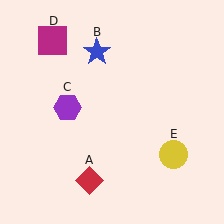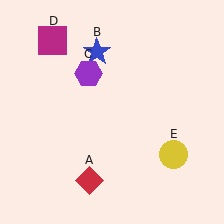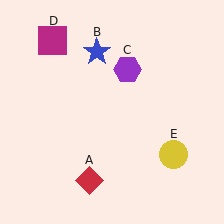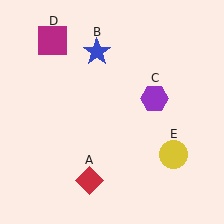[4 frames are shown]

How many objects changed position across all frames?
1 object changed position: purple hexagon (object C).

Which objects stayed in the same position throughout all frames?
Red diamond (object A) and blue star (object B) and magenta square (object D) and yellow circle (object E) remained stationary.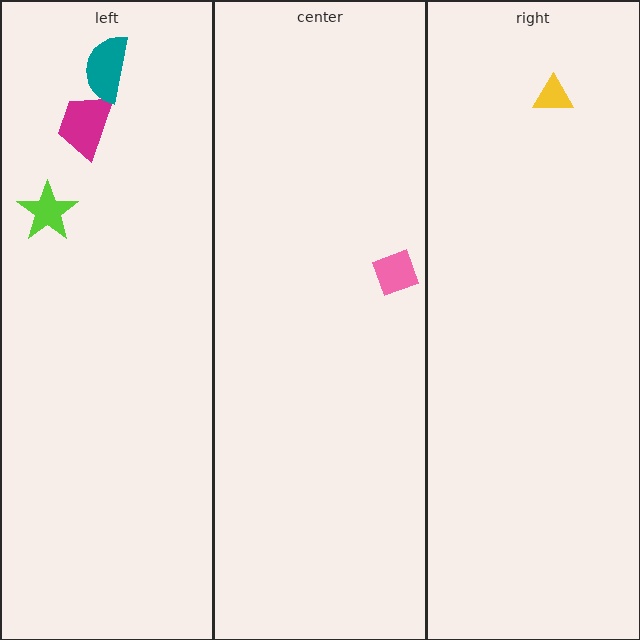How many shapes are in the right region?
1.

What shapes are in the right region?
The yellow triangle.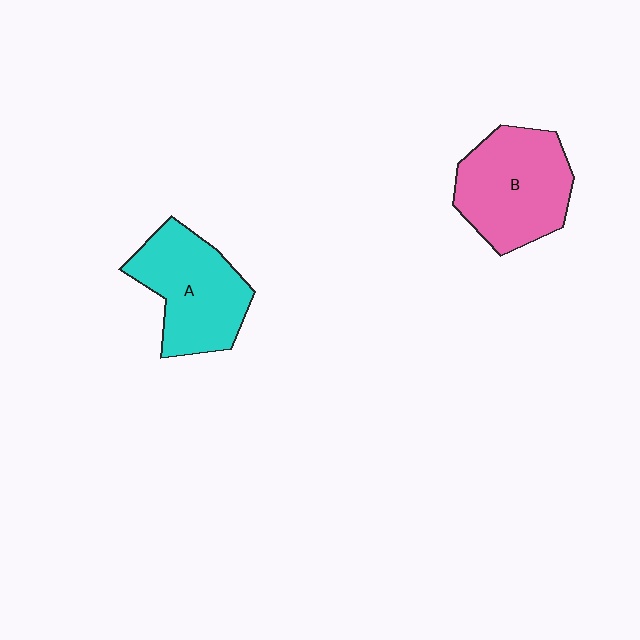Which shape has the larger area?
Shape B (pink).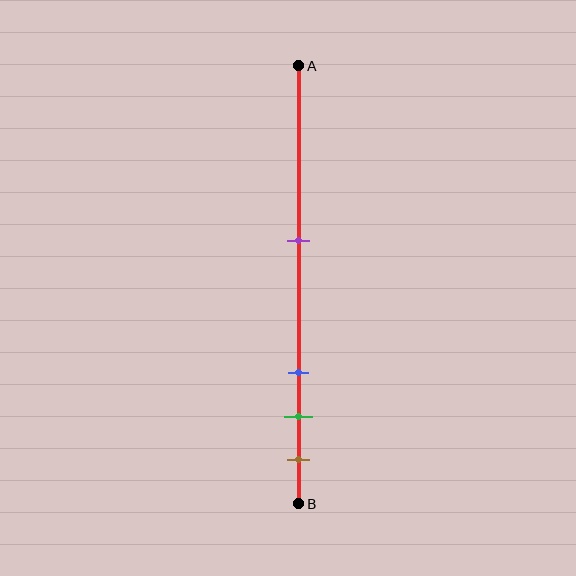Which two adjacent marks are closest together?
The green and brown marks are the closest adjacent pair.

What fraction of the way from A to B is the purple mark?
The purple mark is approximately 40% (0.4) of the way from A to B.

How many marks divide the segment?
There are 4 marks dividing the segment.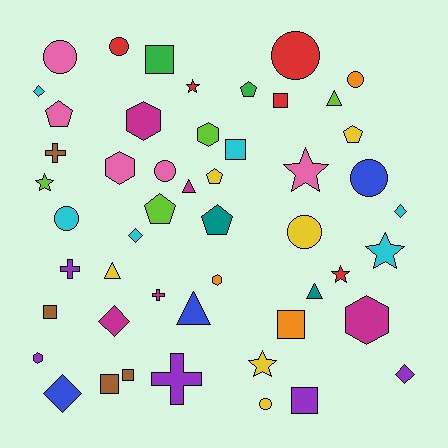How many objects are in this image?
There are 50 objects.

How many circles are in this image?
There are 9 circles.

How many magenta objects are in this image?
There are 5 magenta objects.